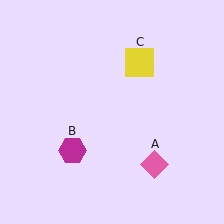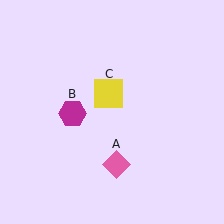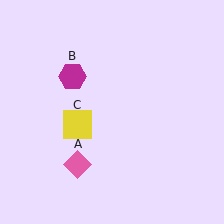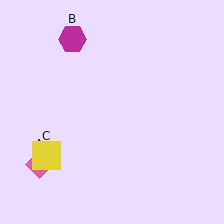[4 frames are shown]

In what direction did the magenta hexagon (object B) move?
The magenta hexagon (object B) moved up.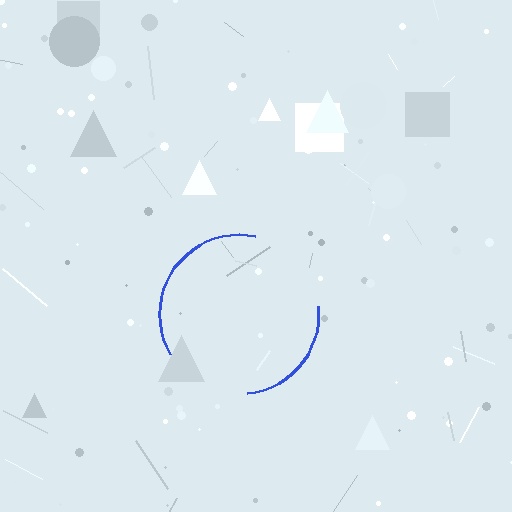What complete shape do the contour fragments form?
The contour fragments form a circle.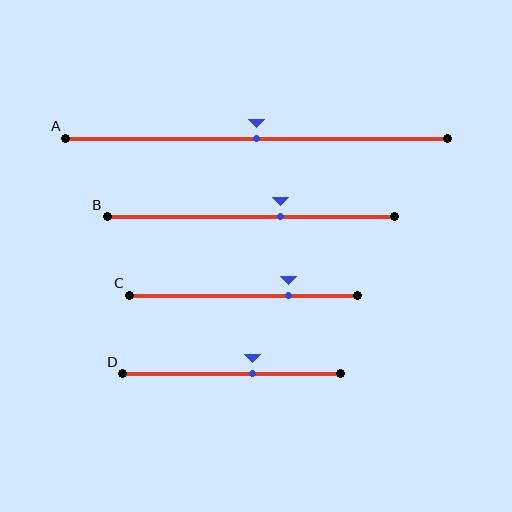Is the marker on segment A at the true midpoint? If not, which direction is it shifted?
Yes, the marker on segment A is at the true midpoint.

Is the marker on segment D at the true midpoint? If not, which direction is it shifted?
No, the marker on segment D is shifted to the right by about 10% of the segment length.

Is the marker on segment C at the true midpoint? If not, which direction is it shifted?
No, the marker on segment C is shifted to the right by about 19% of the segment length.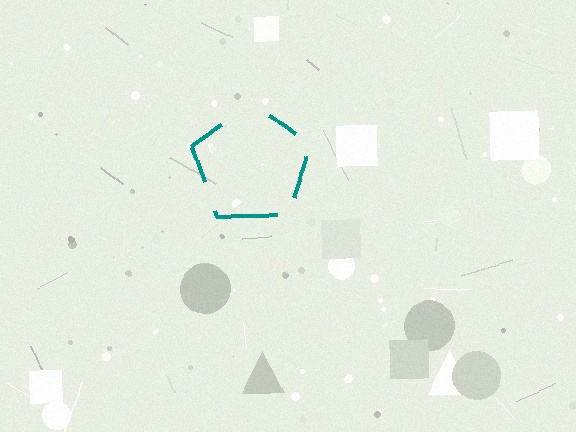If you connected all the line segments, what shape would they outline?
They would outline a pentagon.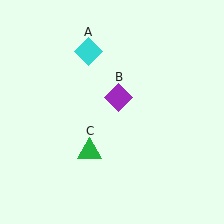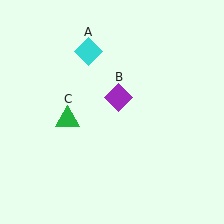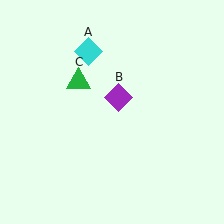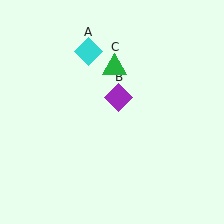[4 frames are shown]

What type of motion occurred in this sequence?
The green triangle (object C) rotated clockwise around the center of the scene.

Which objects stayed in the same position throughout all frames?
Cyan diamond (object A) and purple diamond (object B) remained stationary.